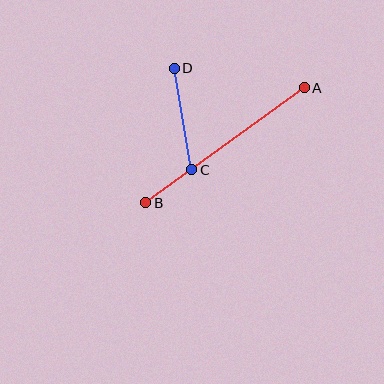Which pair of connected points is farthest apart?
Points A and B are farthest apart.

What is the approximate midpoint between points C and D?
The midpoint is at approximately (183, 119) pixels.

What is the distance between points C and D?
The distance is approximately 103 pixels.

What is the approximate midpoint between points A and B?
The midpoint is at approximately (225, 145) pixels.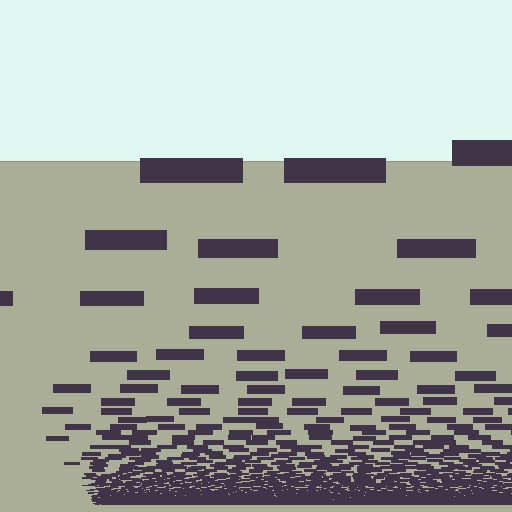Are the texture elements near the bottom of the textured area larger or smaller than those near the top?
Smaller. The gradient is inverted — elements near the bottom are smaller and denser.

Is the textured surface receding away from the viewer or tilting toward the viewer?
The surface appears to tilt toward the viewer. Texture elements get larger and sparser toward the top.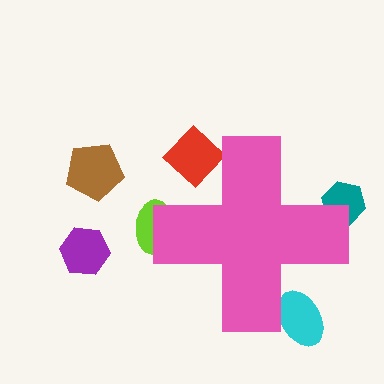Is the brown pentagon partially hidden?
No, the brown pentagon is fully visible.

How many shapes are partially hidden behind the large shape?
4 shapes are partially hidden.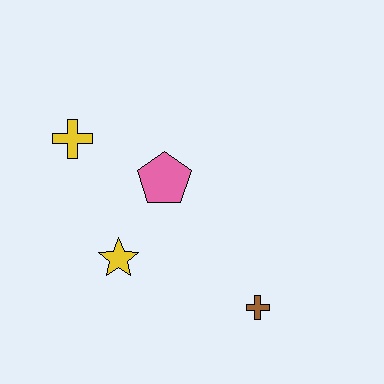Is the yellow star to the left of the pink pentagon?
Yes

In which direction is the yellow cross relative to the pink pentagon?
The yellow cross is to the left of the pink pentagon.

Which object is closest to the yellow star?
The pink pentagon is closest to the yellow star.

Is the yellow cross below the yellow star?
No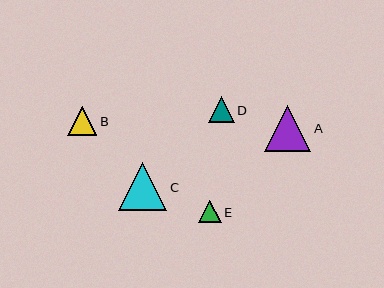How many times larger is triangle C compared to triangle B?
Triangle C is approximately 1.7 times the size of triangle B.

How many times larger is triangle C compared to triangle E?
Triangle C is approximately 2.2 times the size of triangle E.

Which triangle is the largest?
Triangle C is the largest with a size of approximately 48 pixels.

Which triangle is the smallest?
Triangle E is the smallest with a size of approximately 23 pixels.